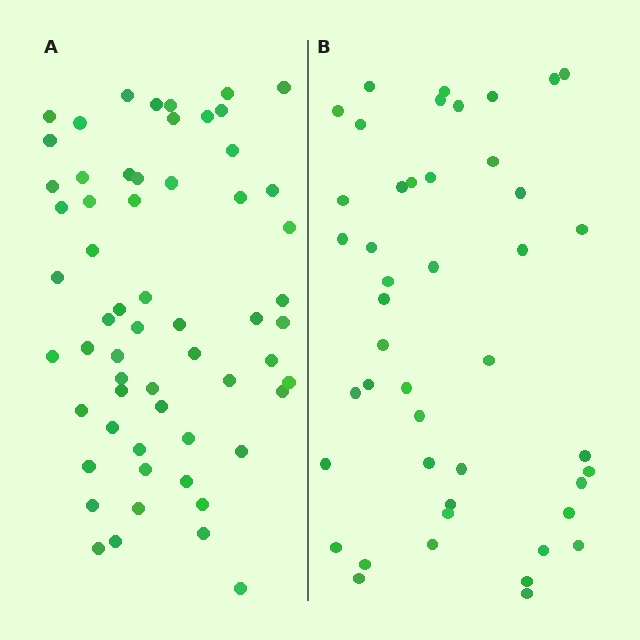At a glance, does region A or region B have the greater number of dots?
Region A (the left region) has more dots.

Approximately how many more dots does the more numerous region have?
Region A has approximately 15 more dots than region B.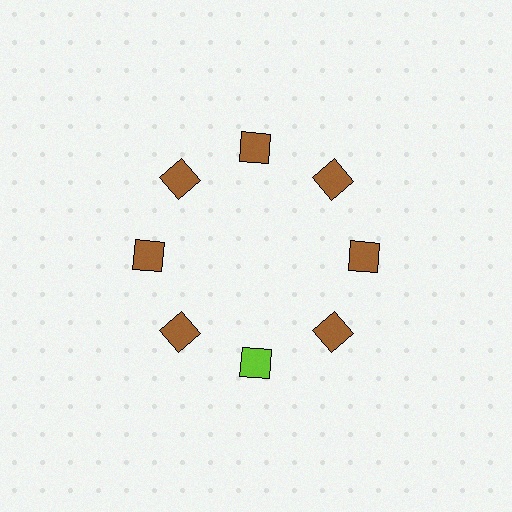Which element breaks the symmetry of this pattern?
The lime square at roughly the 6 o'clock position breaks the symmetry. All other shapes are brown squares.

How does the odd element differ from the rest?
It has a different color: lime instead of brown.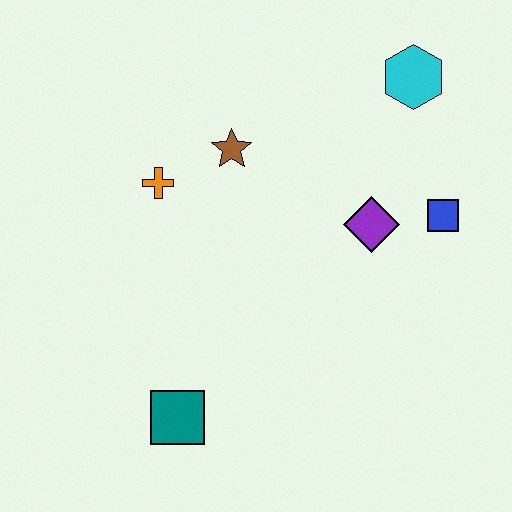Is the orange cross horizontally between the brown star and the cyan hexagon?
No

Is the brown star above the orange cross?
Yes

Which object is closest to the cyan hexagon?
The blue square is closest to the cyan hexagon.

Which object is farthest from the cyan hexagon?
The teal square is farthest from the cyan hexagon.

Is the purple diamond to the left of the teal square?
No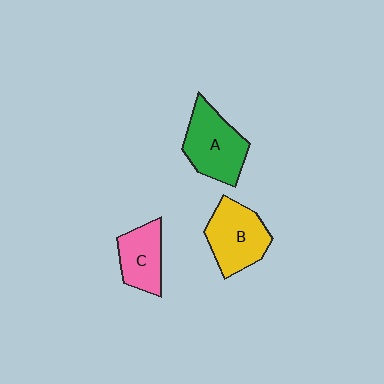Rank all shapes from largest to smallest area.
From largest to smallest: A (green), B (yellow), C (pink).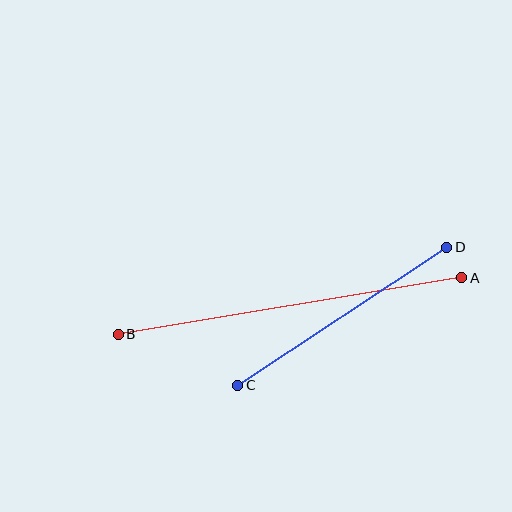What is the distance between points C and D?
The distance is approximately 250 pixels.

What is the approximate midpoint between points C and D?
The midpoint is at approximately (342, 316) pixels.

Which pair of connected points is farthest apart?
Points A and B are farthest apart.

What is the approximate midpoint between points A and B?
The midpoint is at approximately (290, 306) pixels.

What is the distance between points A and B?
The distance is approximately 348 pixels.